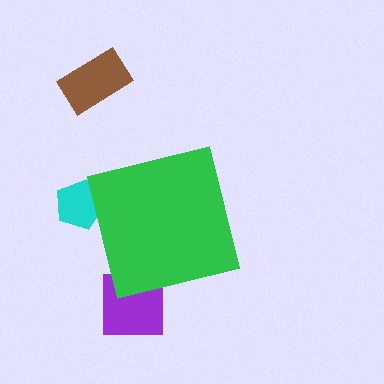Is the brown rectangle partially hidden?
No, the brown rectangle is fully visible.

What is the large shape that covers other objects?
A green square.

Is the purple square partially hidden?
Yes, the purple square is partially hidden behind the green square.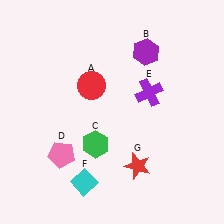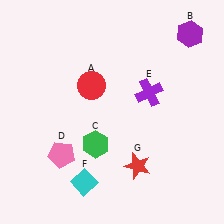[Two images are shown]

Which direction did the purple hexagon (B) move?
The purple hexagon (B) moved right.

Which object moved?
The purple hexagon (B) moved right.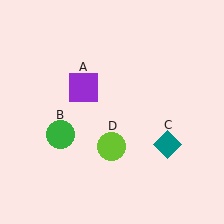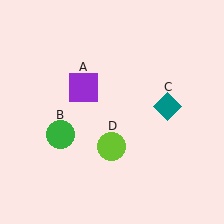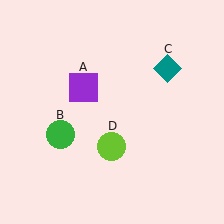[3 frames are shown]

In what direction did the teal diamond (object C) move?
The teal diamond (object C) moved up.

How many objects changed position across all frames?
1 object changed position: teal diamond (object C).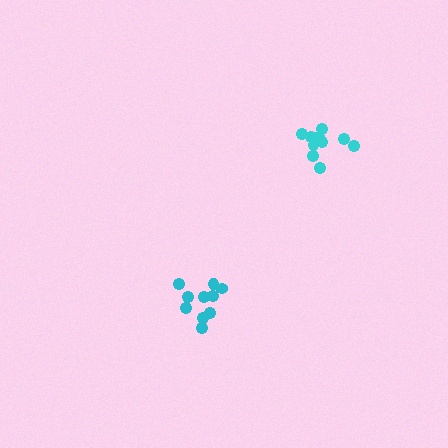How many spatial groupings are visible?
There are 2 spatial groupings.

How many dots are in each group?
Group 1: 10 dots, Group 2: 11 dots (21 total).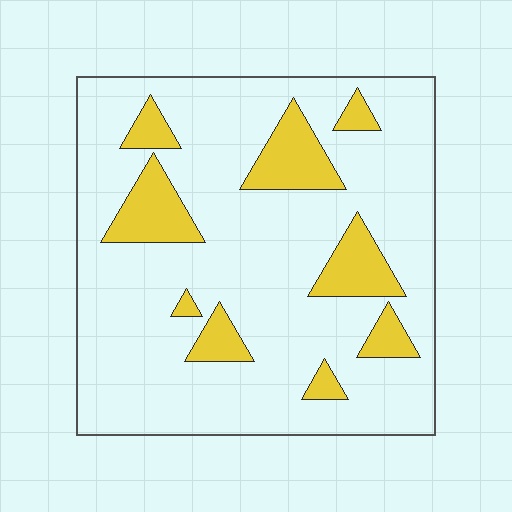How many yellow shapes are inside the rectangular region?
9.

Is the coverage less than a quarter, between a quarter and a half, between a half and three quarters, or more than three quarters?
Less than a quarter.